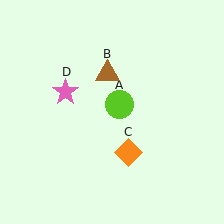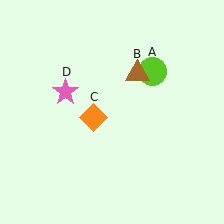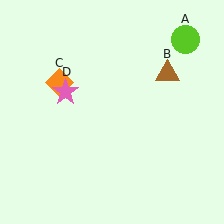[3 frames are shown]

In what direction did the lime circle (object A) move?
The lime circle (object A) moved up and to the right.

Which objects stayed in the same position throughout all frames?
Pink star (object D) remained stationary.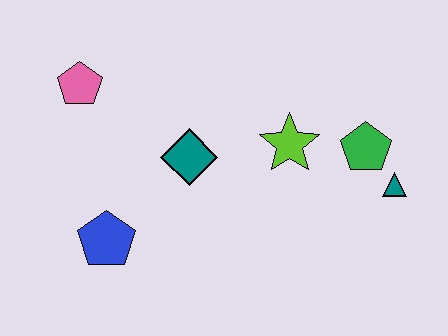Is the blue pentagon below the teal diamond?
Yes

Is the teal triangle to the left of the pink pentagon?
No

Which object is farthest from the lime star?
The pink pentagon is farthest from the lime star.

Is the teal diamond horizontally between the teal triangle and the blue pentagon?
Yes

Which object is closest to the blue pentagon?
The teal diamond is closest to the blue pentagon.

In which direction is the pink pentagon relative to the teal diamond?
The pink pentagon is to the left of the teal diamond.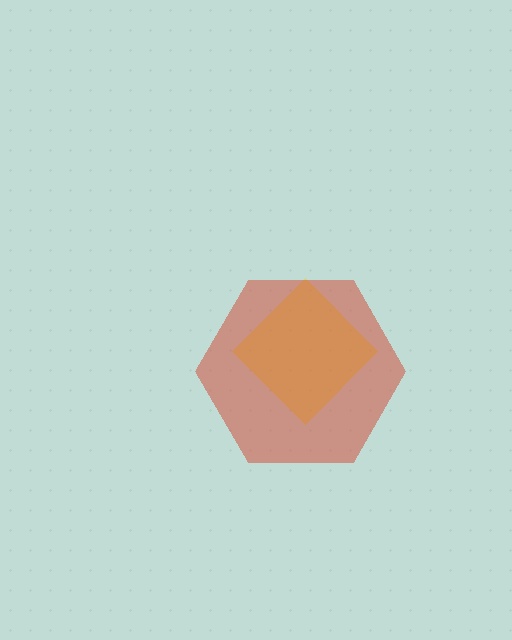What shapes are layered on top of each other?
The layered shapes are: a yellow diamond, a red hexagon.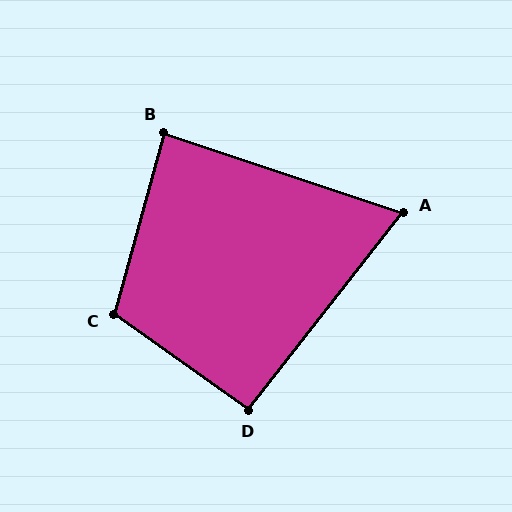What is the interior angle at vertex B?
Approximately 87 degrees (approximately right).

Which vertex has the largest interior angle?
C, at approximately 110 degrees.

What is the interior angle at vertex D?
Approximately 93 degrees (approximately right).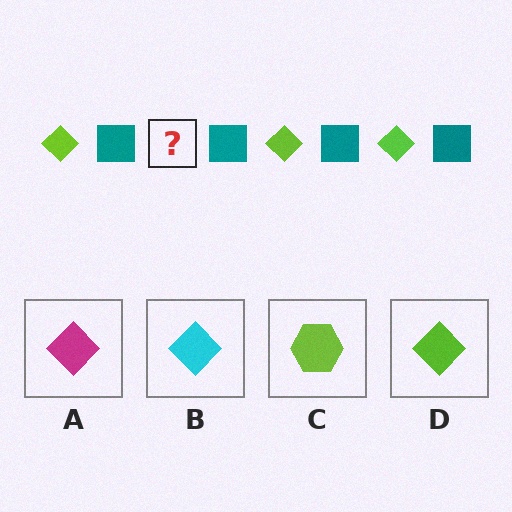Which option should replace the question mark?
Option D.